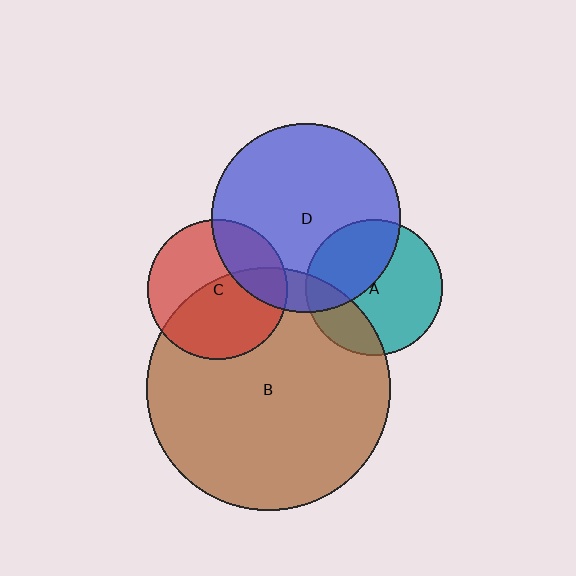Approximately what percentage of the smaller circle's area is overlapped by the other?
Approximately 25%.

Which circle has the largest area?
Circle B (brown).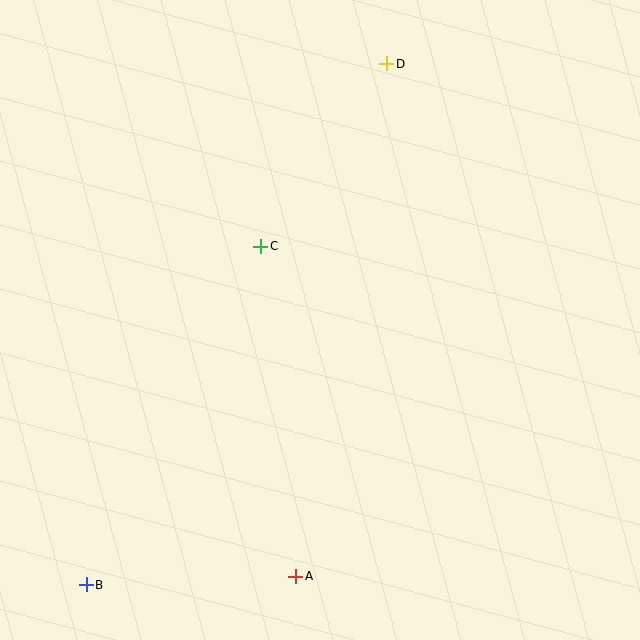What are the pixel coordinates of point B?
Point B is at (86, 585).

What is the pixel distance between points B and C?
The distance between B and C is 381 pixels.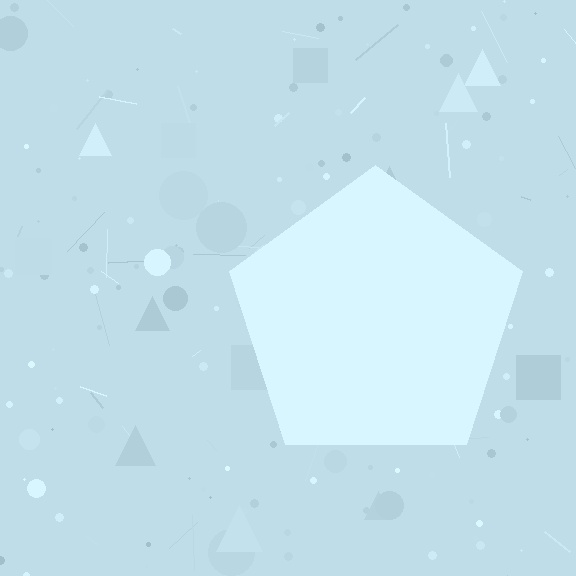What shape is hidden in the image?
A pentagon is hidden in the image.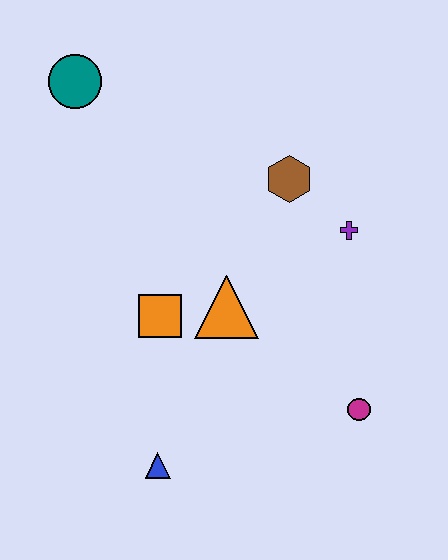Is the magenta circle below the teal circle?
Yes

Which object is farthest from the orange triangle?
The teal circle is farthest from the orange triangle.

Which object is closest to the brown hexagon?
The purple cross is closest to the brown hexagon.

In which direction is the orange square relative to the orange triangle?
The orange square is to the left of the orange triangle.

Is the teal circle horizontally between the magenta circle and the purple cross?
No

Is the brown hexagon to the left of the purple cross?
Yes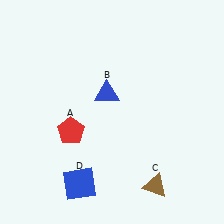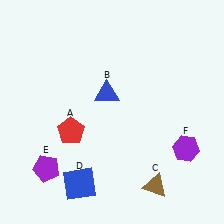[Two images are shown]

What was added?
A purple pentagon (E), a purple hexagon (F) were added in Image 2.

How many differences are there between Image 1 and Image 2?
There are 2 differences between the two images.